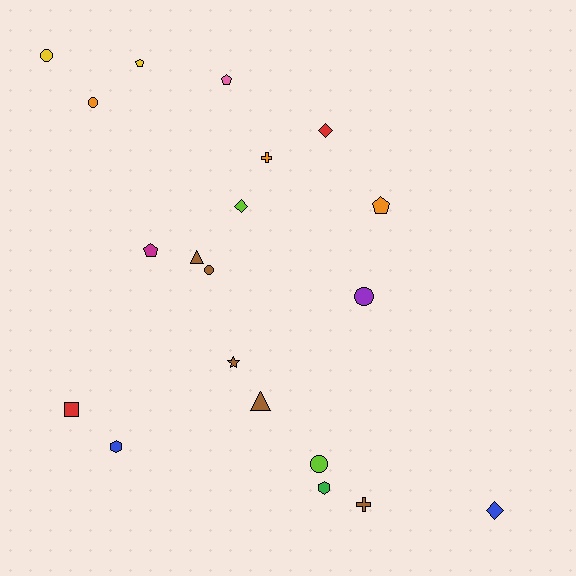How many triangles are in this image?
There are 2 triangles.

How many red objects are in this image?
There are 2 red objects.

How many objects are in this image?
There are 20 objects.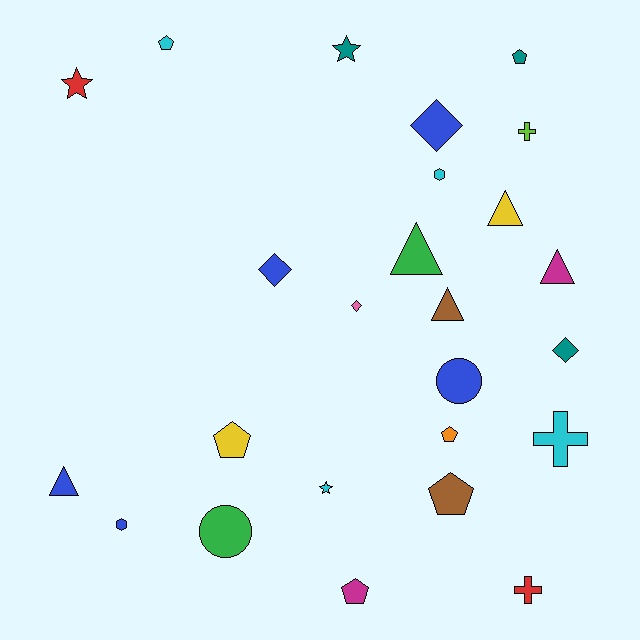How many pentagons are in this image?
There are 6 pentagons.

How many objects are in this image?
There are 25 objects.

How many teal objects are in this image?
There are 3 teal objects.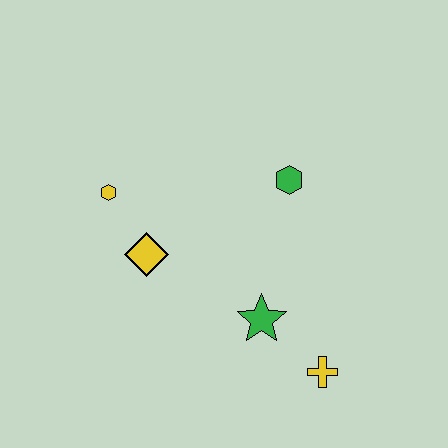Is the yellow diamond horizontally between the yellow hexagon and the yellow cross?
Yes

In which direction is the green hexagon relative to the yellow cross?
The green hexagon is above the yellow cross.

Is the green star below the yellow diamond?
Yes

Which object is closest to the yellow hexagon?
The yellow diamond is closest to the yellow hexagon.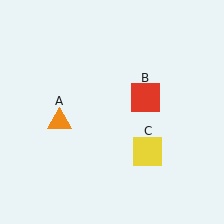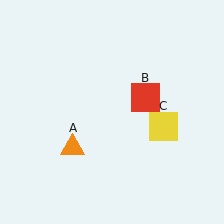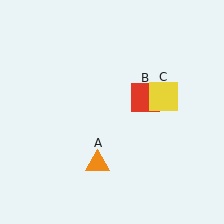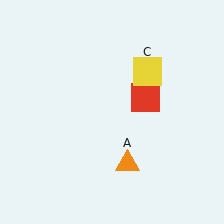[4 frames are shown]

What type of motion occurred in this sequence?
The orange triangle (object A), yellow square (object C) rotated counterclockwise around the center of the scene.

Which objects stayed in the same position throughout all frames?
Red square (object B) remained stationary.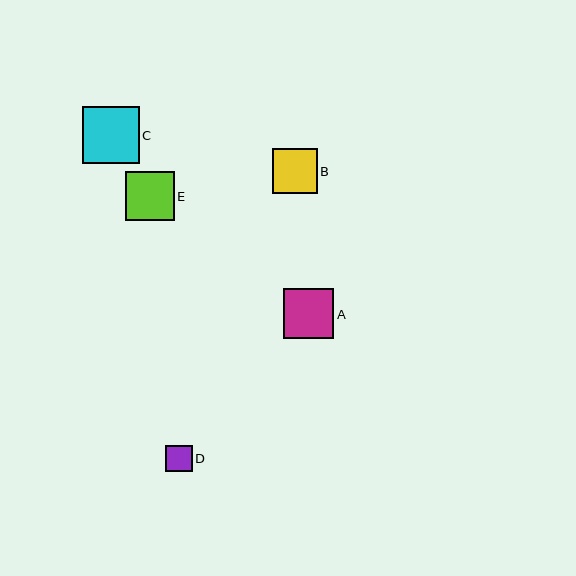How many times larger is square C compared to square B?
Square C is approximately 1.3 times the size of square B.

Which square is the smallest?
Square D is the smallest with a size of approximately 27 pixels.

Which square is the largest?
Square C is the largest with a size of approximately 57 pixels.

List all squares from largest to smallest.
From largest to smallest: C, A, E, B, D.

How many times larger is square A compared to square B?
Square A is approximately 1.1 times the size of square B.